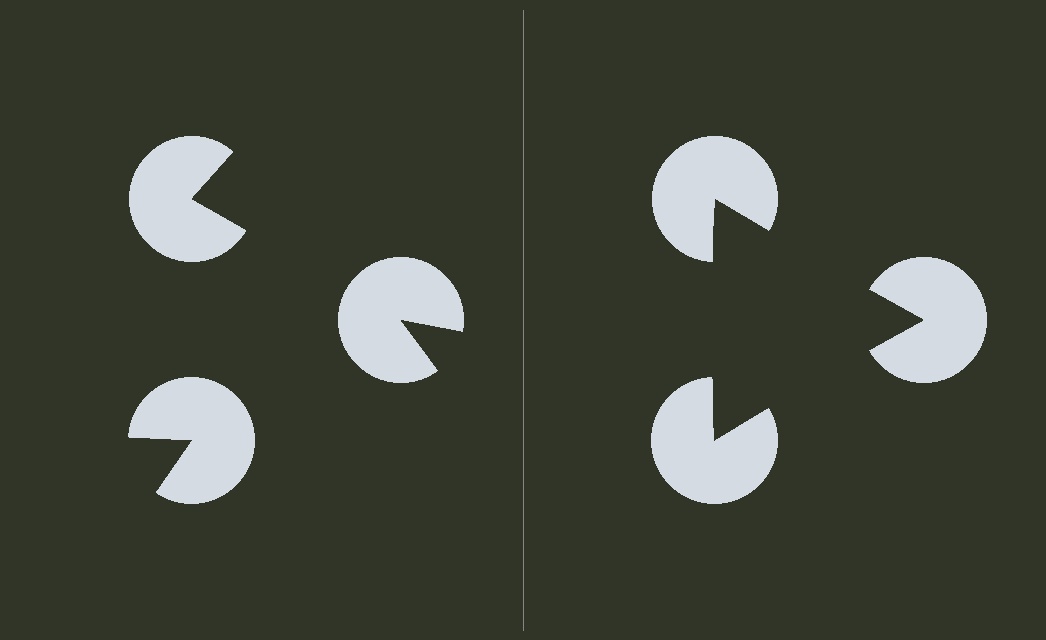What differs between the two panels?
The pac-man discs are positioned identically on both sides; only the wedge orientations differ. On the right they align to a triangle; on the left they are misaligned.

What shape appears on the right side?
An illusory triangle.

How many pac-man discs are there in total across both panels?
6 — 3 on each side.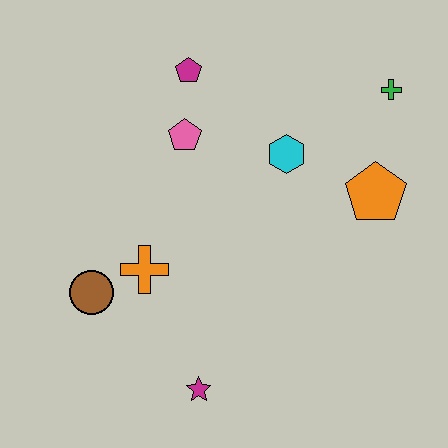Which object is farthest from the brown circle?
The green cross is farthest from the brown circle.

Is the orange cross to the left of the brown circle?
No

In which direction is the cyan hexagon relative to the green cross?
The cyan hexagon is to the left of the green cross.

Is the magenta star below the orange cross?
Yes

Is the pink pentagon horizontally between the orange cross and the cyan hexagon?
Yes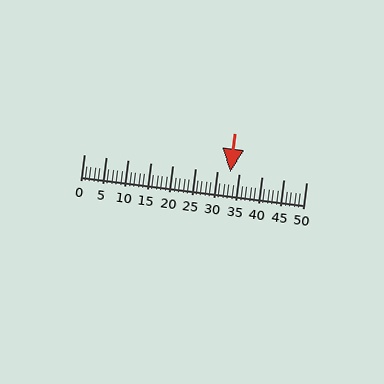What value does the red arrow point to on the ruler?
The red arrow points to approximately 33.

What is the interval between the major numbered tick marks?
The major tick marks are spaced 5 units apart.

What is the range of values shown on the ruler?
The ruler shows values from 0 to 50.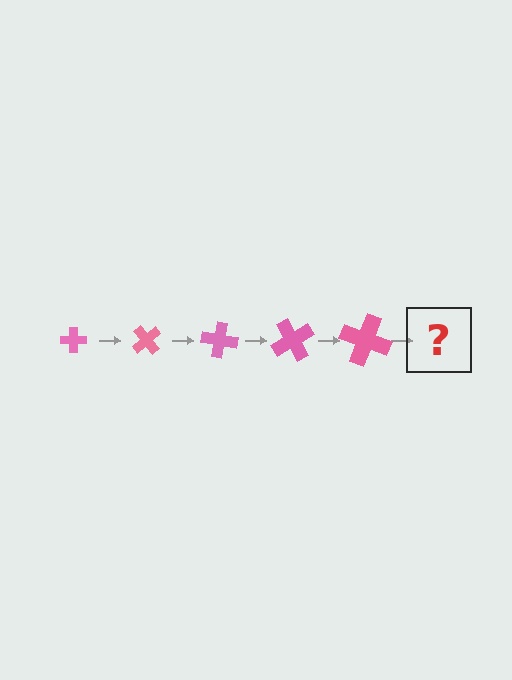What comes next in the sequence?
The next element should be a cross, larger than the previous one and rotated 250 degrees from the start.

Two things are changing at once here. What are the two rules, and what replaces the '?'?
The two rules are that the cross grows larger each step and it rotates 50 degrees each step. The '?' should be a cross, larger than the previous one and rotated 250 degrees from the start.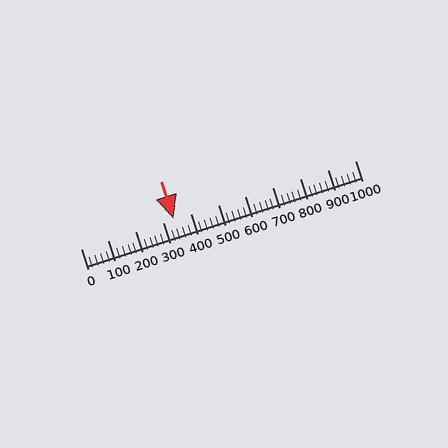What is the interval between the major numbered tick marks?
The major tick marks are spaced 100 units apart.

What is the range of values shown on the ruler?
The ruler shows values from 0 to 1000.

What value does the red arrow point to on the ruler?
The red arrow points to approximately 338.